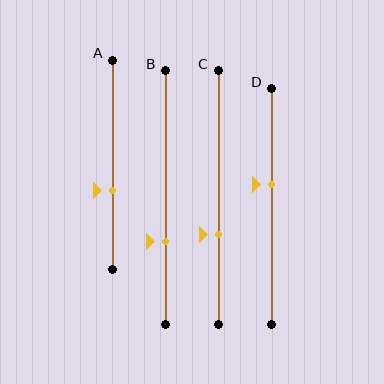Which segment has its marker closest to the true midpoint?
Segment D has its marker closest to the true midpoint.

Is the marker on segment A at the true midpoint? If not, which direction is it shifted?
No, the marker on segment A is shifted downward by about 12% of the segment length.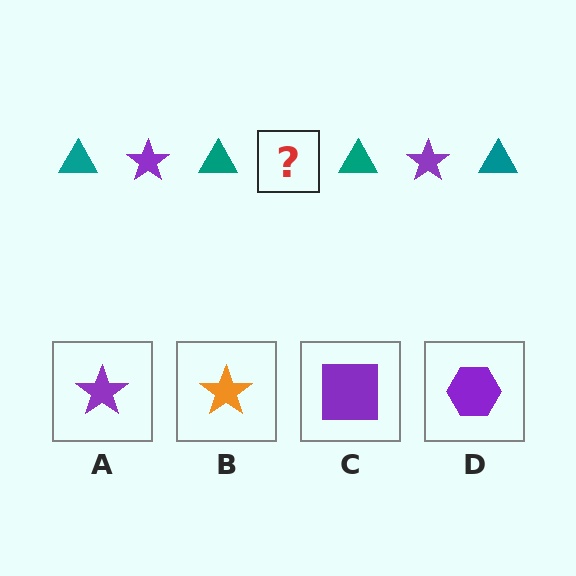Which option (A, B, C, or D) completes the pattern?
A.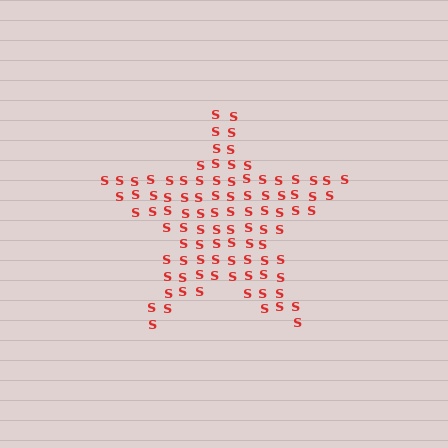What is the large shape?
The large shape is a star.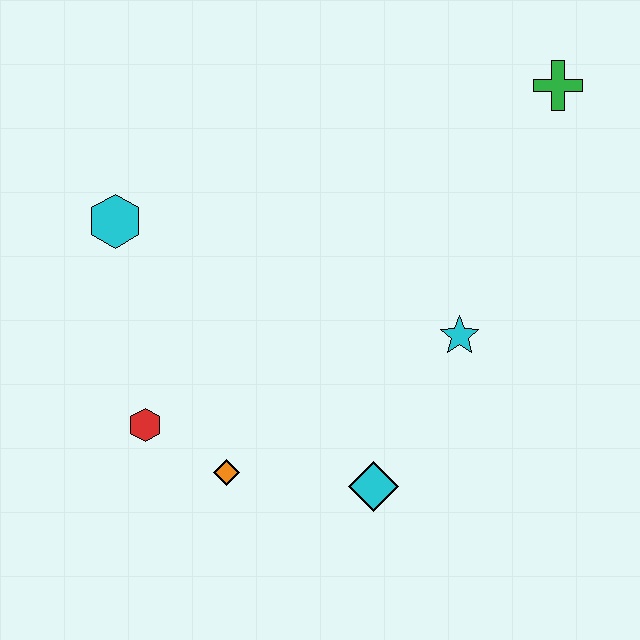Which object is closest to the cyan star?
The cyan diamond is closest to the cyan star.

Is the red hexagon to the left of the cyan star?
Yes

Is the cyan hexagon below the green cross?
Yes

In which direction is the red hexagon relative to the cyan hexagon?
The red hexagon is below the cyan hexagon.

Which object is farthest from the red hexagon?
The green cross is farthest from the red hexagon.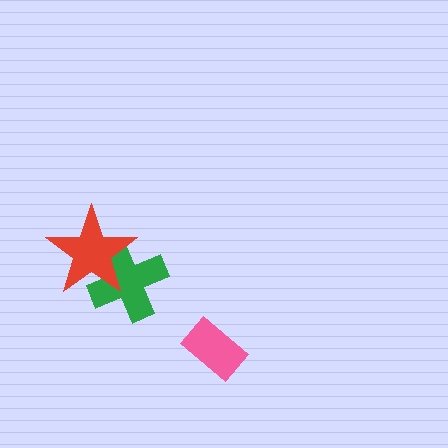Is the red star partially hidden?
No, no other shape covers it.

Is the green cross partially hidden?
Yes, it is partially covered by another shape.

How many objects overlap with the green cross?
1 object overlaps with the green cross.